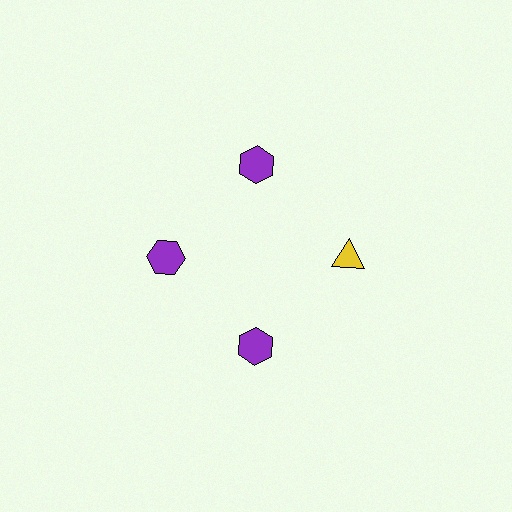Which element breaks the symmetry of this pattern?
The yellow triangle at roughly the 3 o'clock position breaks the symmetry. All other shapes are purple hexagons.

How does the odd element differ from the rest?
It differs in both color (yellow instead of purple) and shape (triangle instead of hexagon).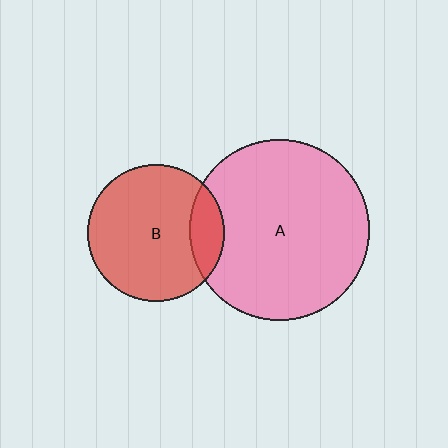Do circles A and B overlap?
Yes.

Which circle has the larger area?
Circle A (pink).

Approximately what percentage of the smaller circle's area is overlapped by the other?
Approximately 15%.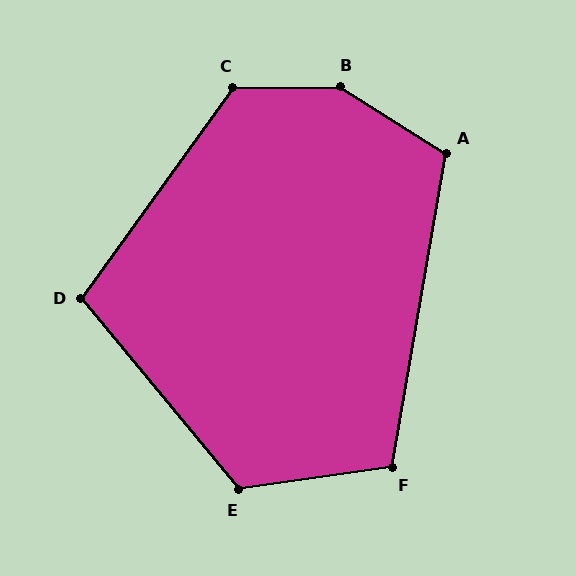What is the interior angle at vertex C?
Approximately 126 degrees (obtuse).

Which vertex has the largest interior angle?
B, at approximately 147 degrees.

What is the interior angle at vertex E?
Approximately 121 degrees (obtuse).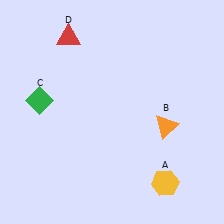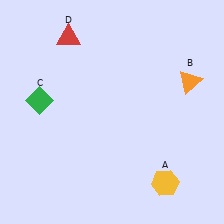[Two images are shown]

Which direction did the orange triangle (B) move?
The orange triangle (B) moved up.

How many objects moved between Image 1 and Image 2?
1 object moved between the two images.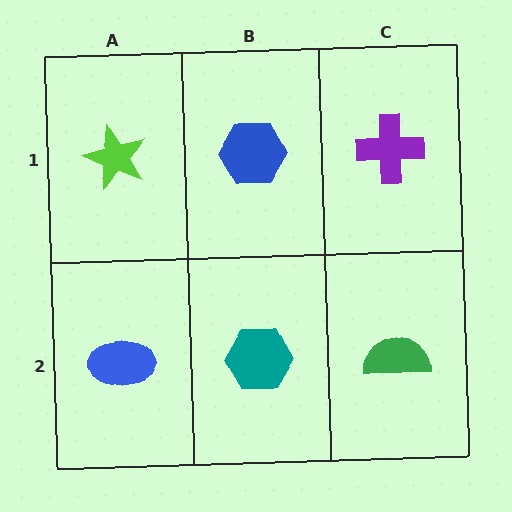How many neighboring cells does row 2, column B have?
3.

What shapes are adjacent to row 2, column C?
A purple cross (row 1, column C), a teal hexagon (row 2, column B).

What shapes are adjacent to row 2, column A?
A lime star (row 1, column A), a teal hexagon (row 2, column B).